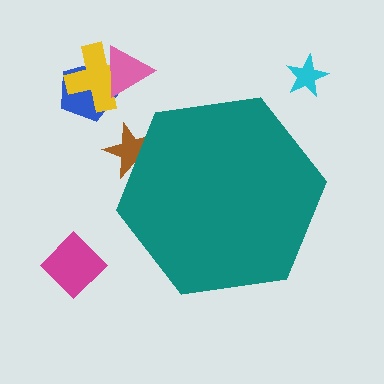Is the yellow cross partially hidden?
No, the yellow cross is fully visible.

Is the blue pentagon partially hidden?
No, the blue pentagon is fully visible.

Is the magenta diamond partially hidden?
No, the magenta diamond is fully visible.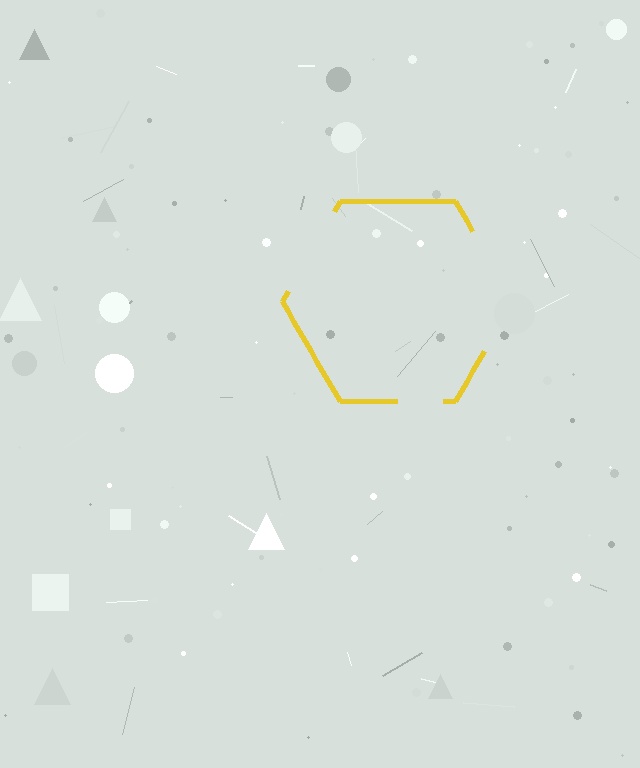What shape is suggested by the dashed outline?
The dashed outline suggests a hexagon.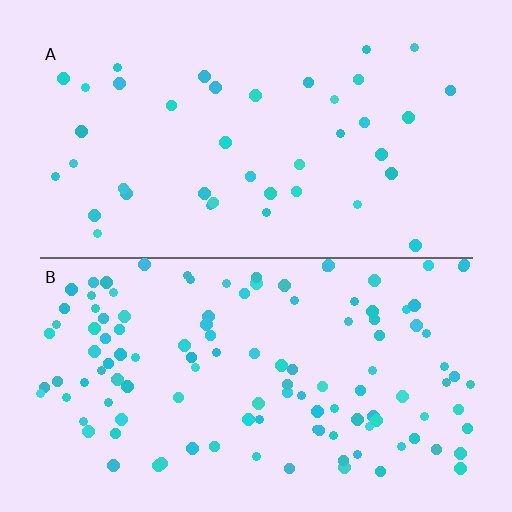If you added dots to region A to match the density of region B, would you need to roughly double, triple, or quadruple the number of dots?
Approximately triple.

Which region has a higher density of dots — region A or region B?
B (the bottom).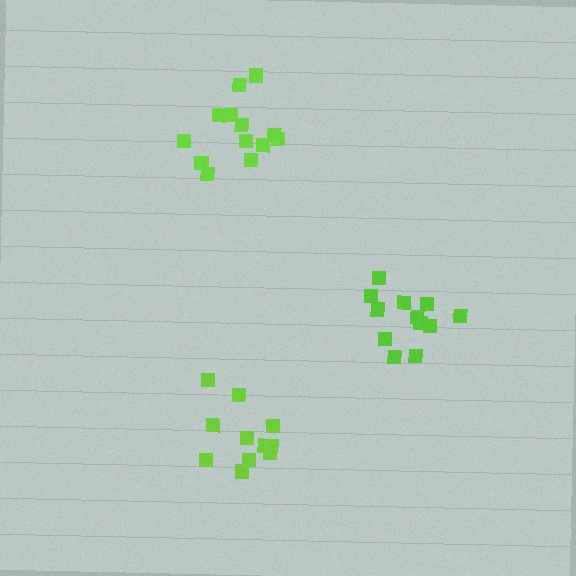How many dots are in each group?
Group 1: 11 dots, Group 2: 13 dots, Group 3: 12 dots (36 total).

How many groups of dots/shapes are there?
There are 3 groups.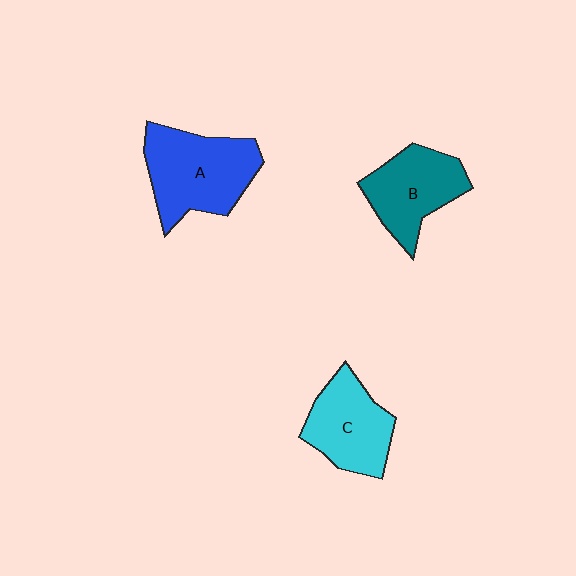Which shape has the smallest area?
Shape C (cyan).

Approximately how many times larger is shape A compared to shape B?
Approximately 1.3 times.